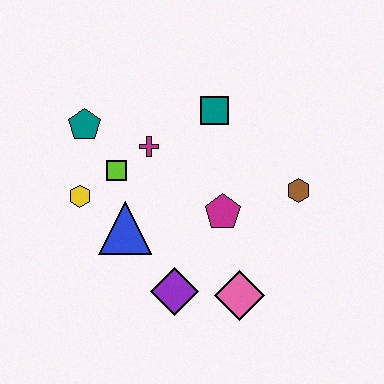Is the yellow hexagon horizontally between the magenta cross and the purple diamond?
No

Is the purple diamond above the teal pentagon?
No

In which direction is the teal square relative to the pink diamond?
The teal square is above the pink diamond.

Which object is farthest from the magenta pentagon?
The teal pentagon is farthest from the magenta pentagon.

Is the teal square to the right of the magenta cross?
Yes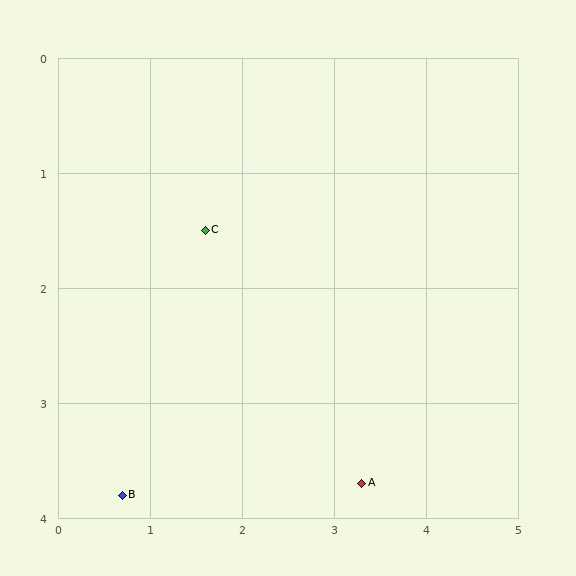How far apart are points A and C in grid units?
Points A and C are about 2.8 grid units apart.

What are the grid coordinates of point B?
Point B is at approximately (0.7, 3.8).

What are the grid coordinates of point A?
Point A is at approximately (3.3, 3.7).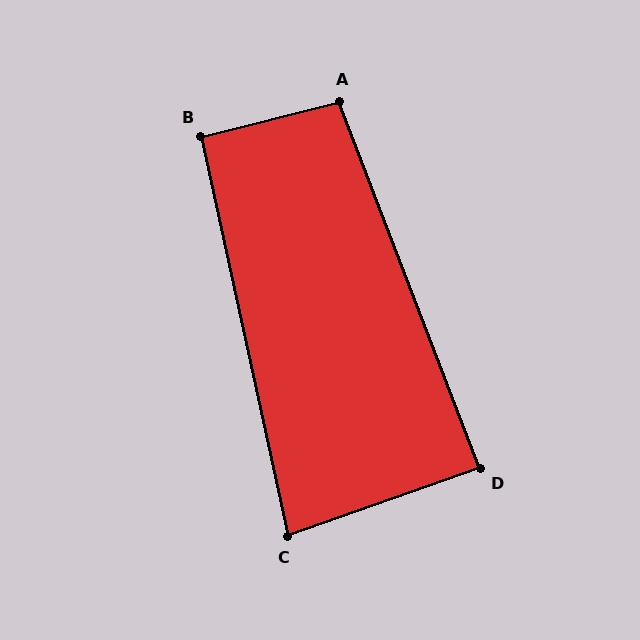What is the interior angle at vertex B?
Approximately 92 degrees (approximately right).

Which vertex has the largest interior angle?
A, at approximately 97 degrees.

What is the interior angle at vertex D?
Approximately 88 degrees (approximately right).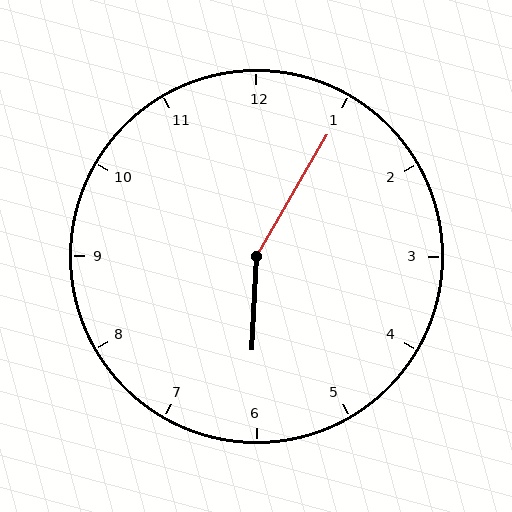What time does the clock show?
6:05.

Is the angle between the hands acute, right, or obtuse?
It is obtuse.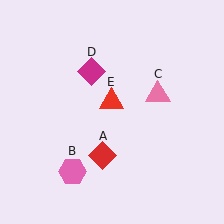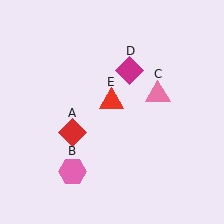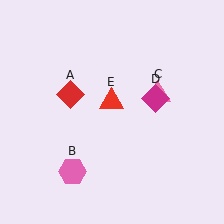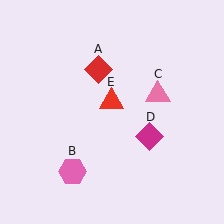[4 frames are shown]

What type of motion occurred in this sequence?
The red diamond (object A), magenta diamond (object D) rotated clockwise around the center of the scene.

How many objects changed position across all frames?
2 objects changed position: red diamond (object A), magenta diamond (object D).